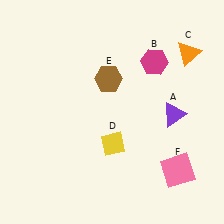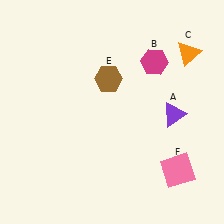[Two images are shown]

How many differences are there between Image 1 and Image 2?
There is 1 difference between the two images.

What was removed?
The yellow diamond (D) was removed in Image 2.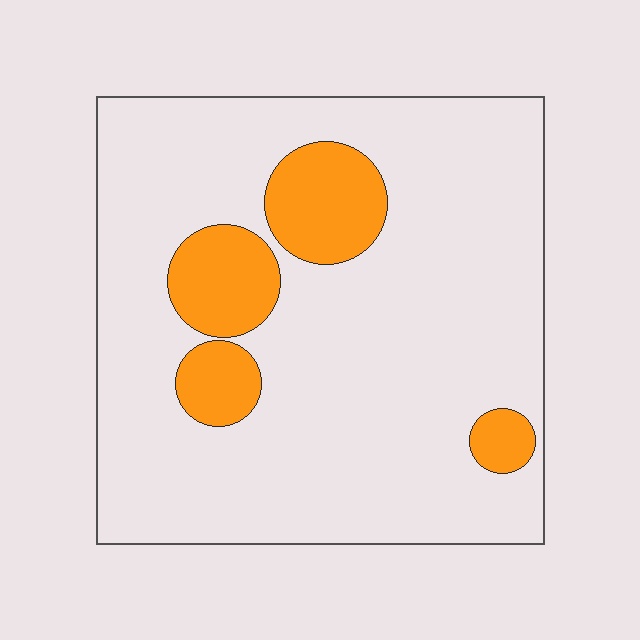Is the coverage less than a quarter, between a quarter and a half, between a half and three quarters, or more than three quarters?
Less than a quarter.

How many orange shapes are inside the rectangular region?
4.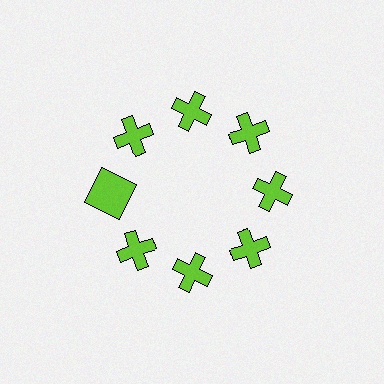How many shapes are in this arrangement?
There are 8 shapes arranged in a ring pattern.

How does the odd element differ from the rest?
It has a different shape: square instead of cross.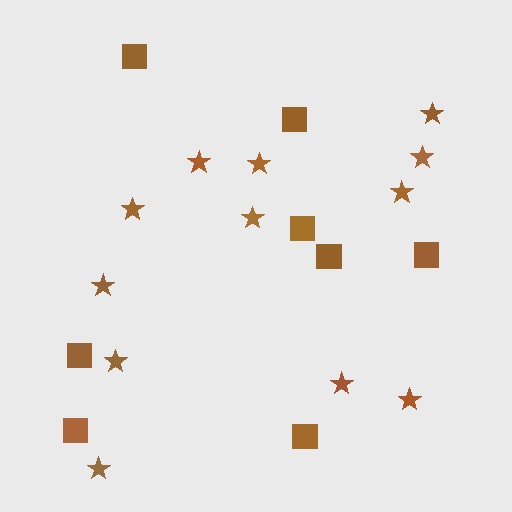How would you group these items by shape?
There are 2 groups: one group of stars (12) and one group of squares (8).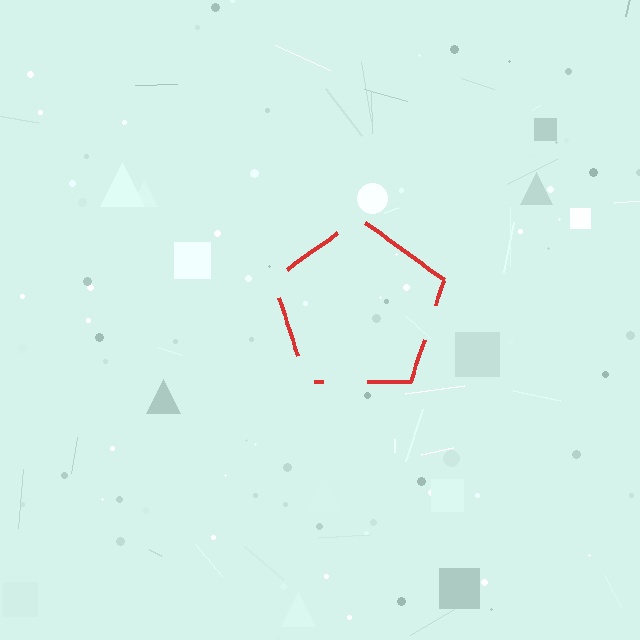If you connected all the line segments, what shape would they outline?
They would outline a pentagon.